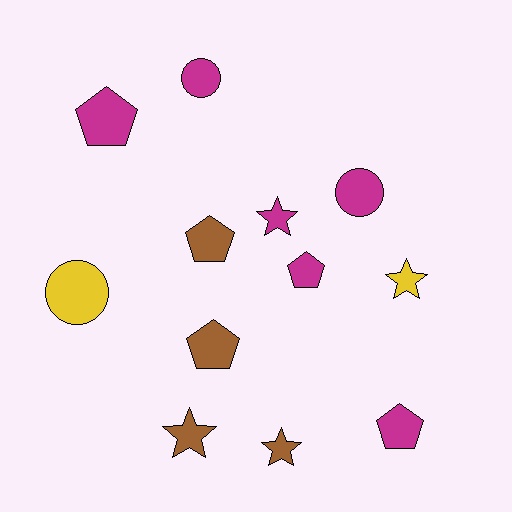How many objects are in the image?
There are 12 objects.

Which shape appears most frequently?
Pentagon, with 5 objects.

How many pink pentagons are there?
There are no pink pentagons.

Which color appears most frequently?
Magenta, with 6 objects.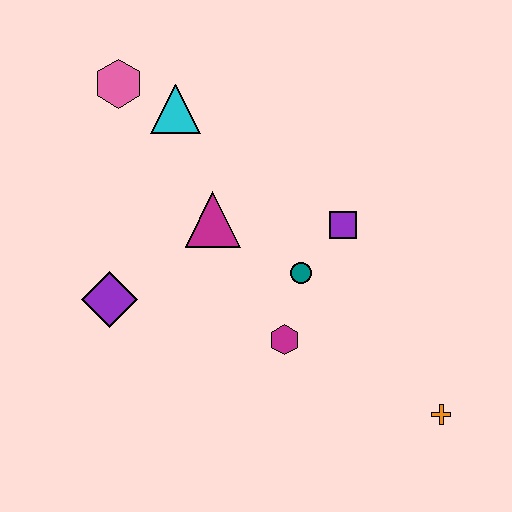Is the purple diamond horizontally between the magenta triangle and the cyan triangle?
No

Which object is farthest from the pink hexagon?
The orange cross is farthest from the pink hexagon.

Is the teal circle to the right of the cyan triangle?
Yes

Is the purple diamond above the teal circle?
No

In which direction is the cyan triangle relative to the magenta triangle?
The cyan triangle is above the magenta triangle.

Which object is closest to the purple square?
The teal circle is closest to the purple square.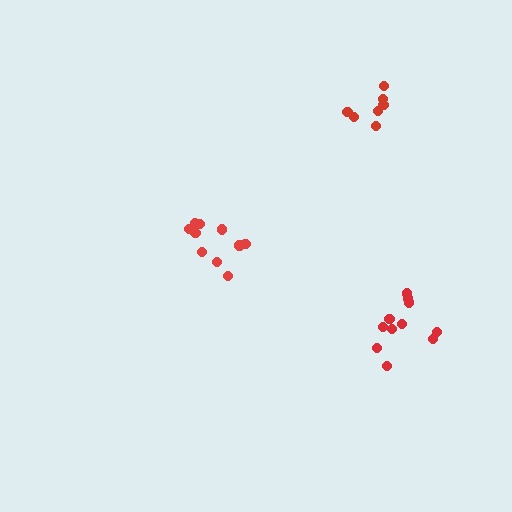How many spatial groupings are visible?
There are 3 spatial groupings.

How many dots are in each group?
Group 1: 11 dots, Group 2: 10 dots, Group 3: 7 dots (28 total).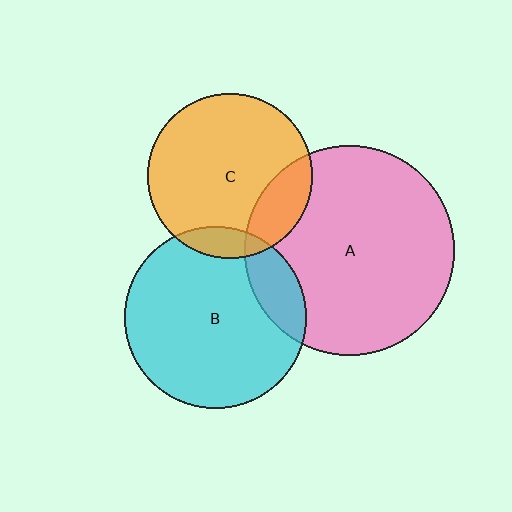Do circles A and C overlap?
Yes.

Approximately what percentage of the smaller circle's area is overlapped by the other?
Approximately 20%.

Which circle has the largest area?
Circle A (pink).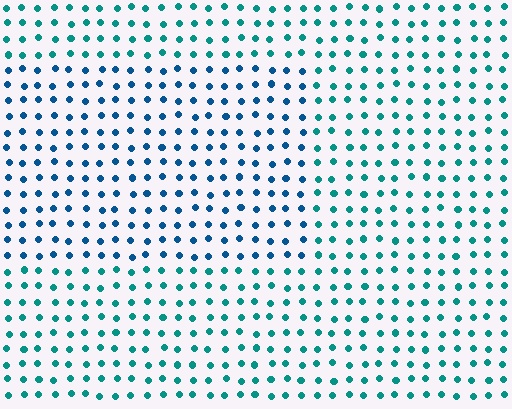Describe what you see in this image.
The image is filled with small teal elements in a uniform arrangement. A rectangle-shaped region is visible where the elements are tinted to a slightly different hue, forming a subtle color boundary.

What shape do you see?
I see a rectangle.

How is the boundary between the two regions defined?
The boundary is defined purely by a slight shift in hue (about 32 degrees). Spacing, size, and orientation are identical on both sides.